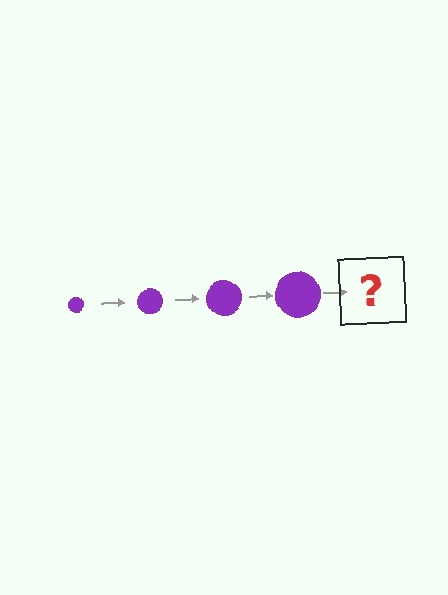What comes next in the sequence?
The next element should be a purple circle, larger than the previous one.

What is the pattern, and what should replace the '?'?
The pattern is that the circle gets progressively larger each step. The '?' should be a purple circle, larger than the previous one.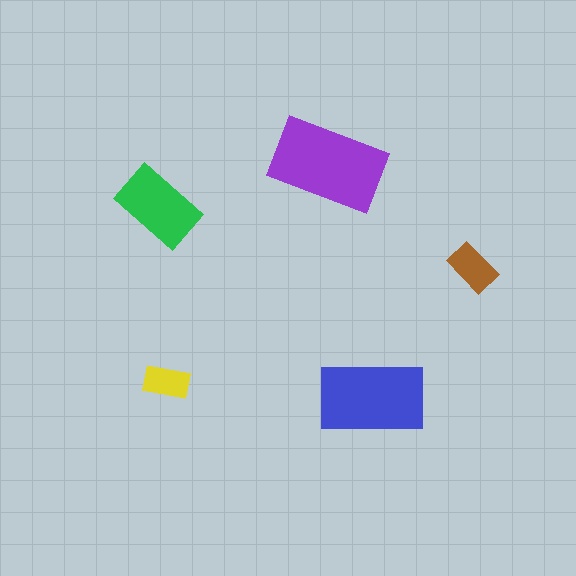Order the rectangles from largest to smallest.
the purple one, the blue one, the green one, the brown one, the yellow one.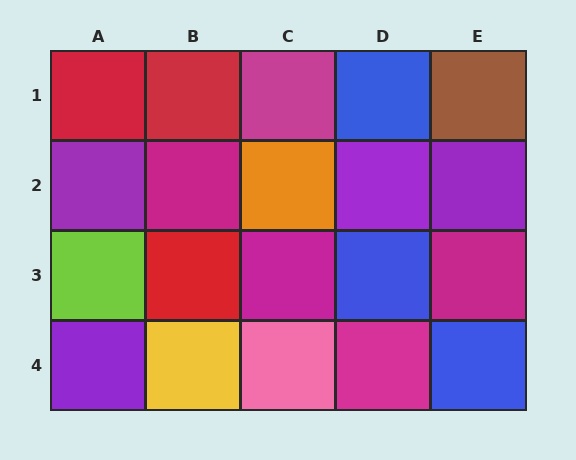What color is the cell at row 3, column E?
Magenta.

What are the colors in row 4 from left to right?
Purple, yellow, pink, magenta, blue.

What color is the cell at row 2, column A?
Purple.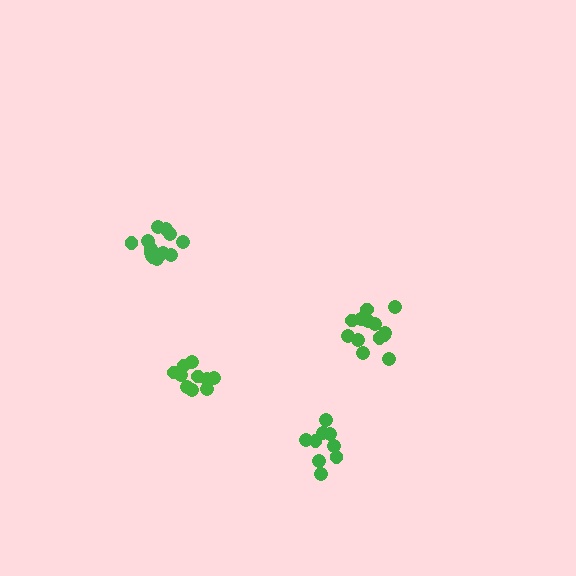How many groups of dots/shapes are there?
There are 4 groups.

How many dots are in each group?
Group 1: 13 dots, Group 2: 9 dots, Group 3: 11 dots, Group 4: 13 dots (46 total).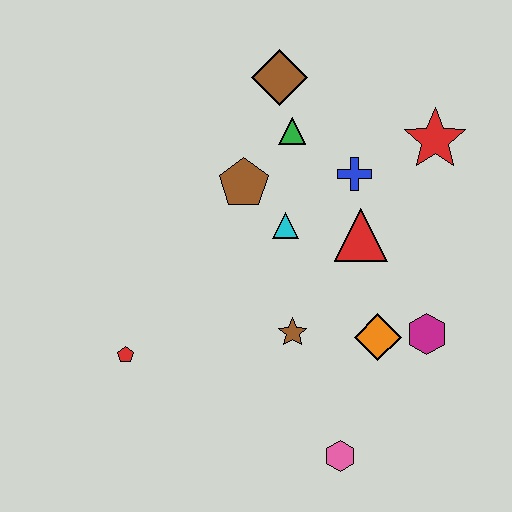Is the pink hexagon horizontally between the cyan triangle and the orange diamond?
Yes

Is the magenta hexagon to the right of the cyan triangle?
Yes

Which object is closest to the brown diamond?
The green triangle is closest to the brown diamond.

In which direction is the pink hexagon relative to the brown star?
The pink hexagon is below the brown star.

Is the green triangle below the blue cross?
No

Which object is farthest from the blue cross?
The red pentagon is farthest from the blue cross.